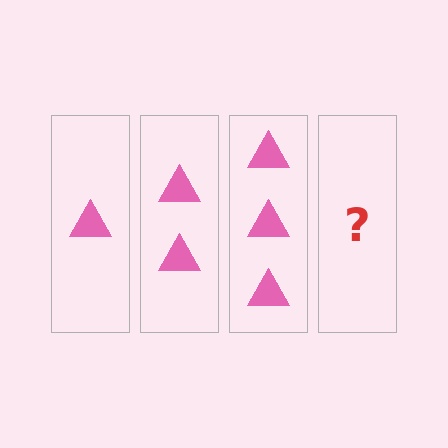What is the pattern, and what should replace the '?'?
The pattern is that each step adds one more triangle. The '?' should be 4 triangles.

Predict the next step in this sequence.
The next step is 4 triangles.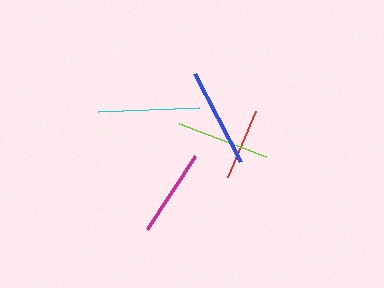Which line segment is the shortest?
The red line is the shortest at approximately 71 pixels.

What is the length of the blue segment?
The blue segment is approximately 99 pixels long.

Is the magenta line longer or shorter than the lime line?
The lime line is longer than the magenta line.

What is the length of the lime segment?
The lime segment is approximately 93 pixels long.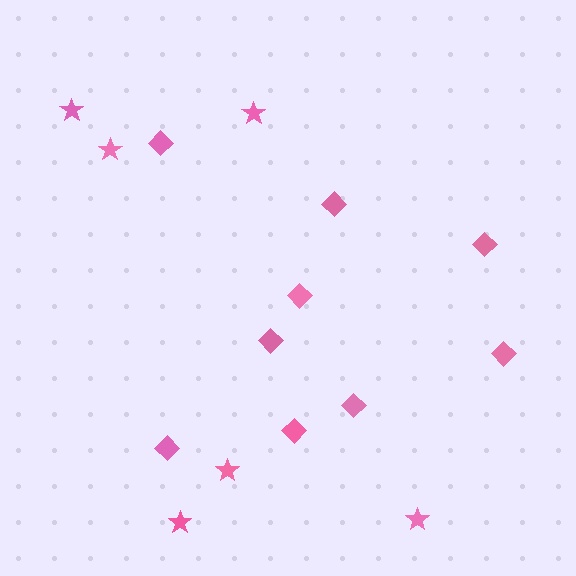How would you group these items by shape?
There are 2 groups: one group of stars (6) and one group of diamonds (9).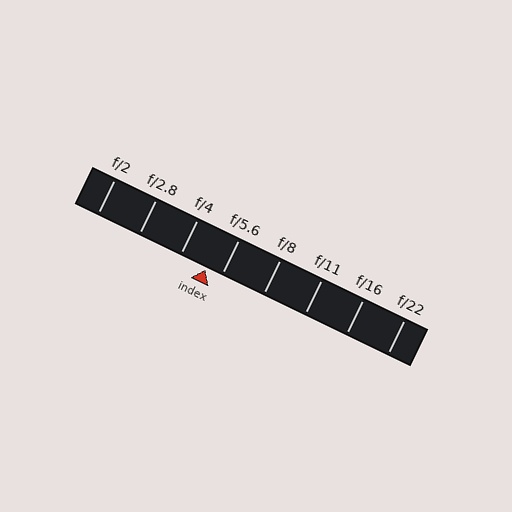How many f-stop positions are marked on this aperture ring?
There are 8 f-stop positions marked.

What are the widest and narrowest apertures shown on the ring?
The widest aperture shown is f/2 and the narrowest is f/22.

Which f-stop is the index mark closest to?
The index mark is closest to f/5.6.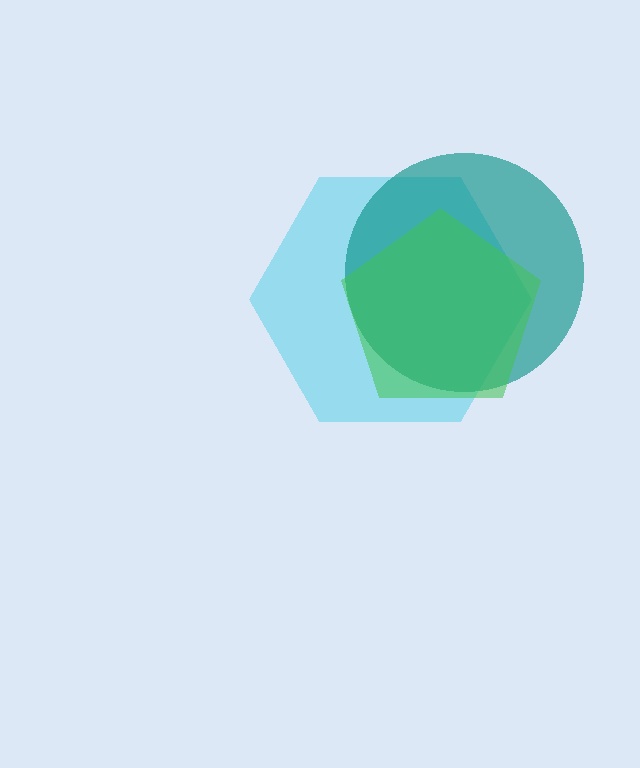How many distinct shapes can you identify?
There are 3 distinct shapes: a cyan hexagon, a teal circle, a green pentagon.